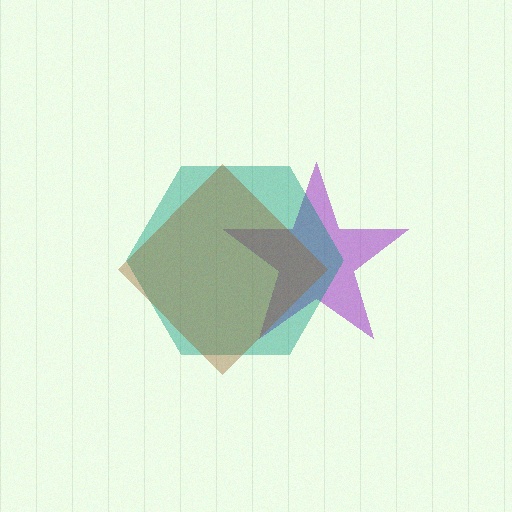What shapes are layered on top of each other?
The layered shapes are: a purple star, a teal hexagon, a brown diamond.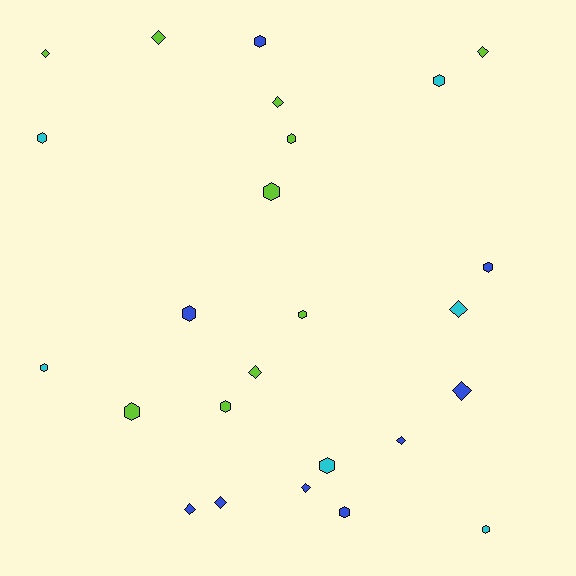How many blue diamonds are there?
There are 5 blue diamonds.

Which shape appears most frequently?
Hexagon, with 14 objects.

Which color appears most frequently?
Lime, with 10 objects.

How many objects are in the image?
There are 25 objects.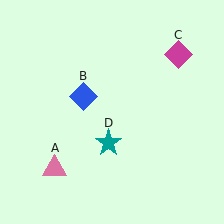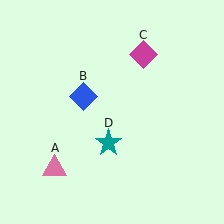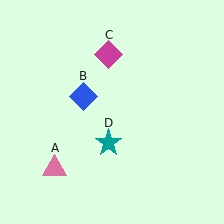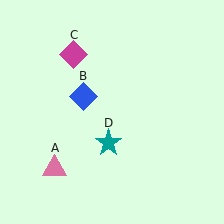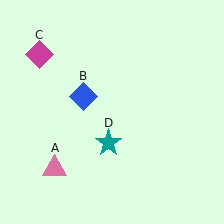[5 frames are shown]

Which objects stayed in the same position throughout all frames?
Pink triangle (object A) and blue diamond (object B) and teal star (object D) remained stationary.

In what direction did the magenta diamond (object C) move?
The magenta diamond (object C) moved left.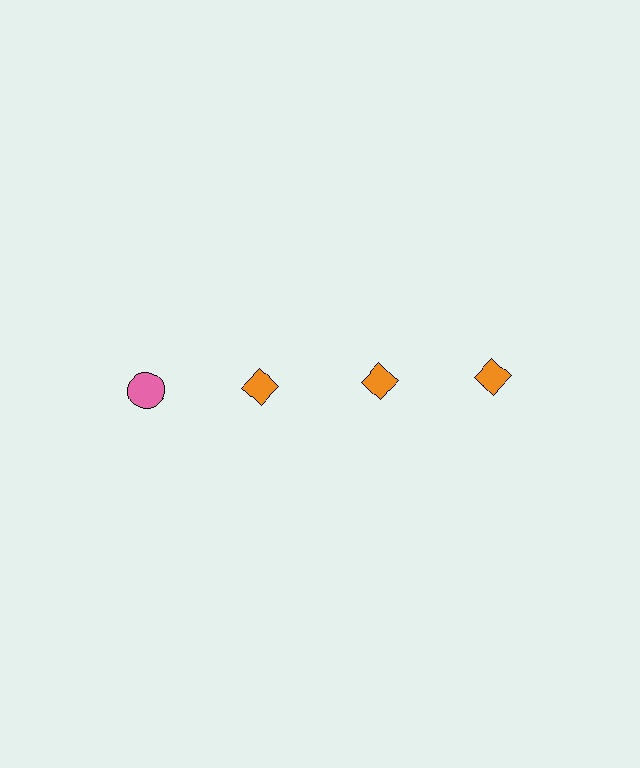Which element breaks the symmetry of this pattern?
The pink circle in the top row, leftmost column breaks the symmetry. All other shapes are orange diamonds.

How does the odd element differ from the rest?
It differs in both color (pink instead of orange) and shape (circle instead of diamond).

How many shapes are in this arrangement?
There are 4 shapes arranged in a grid pattern.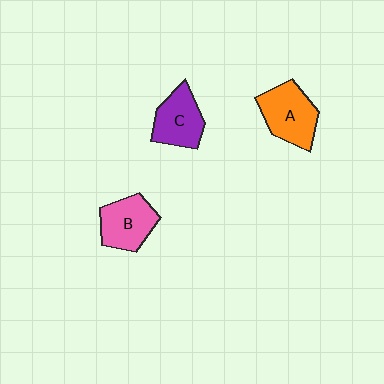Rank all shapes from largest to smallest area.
From largest to smallest: A (orange), B (pink), C (purple).